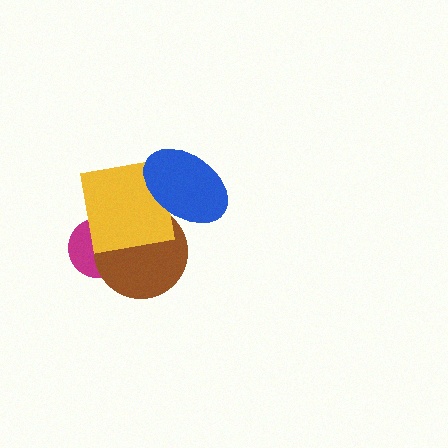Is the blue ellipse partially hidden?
No, no other shape covers it.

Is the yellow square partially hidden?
Yes, it is partially covered by another shape.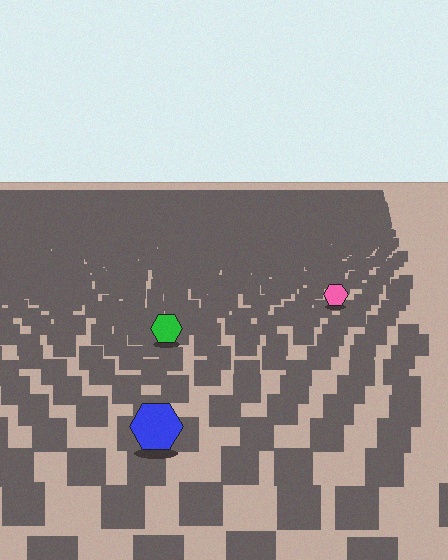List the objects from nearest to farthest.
From nearest to farthest: the blue hexagon, the green hexagon, the pink hexagon.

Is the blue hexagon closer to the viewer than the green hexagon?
Yes. The blue hexagon is closer — you can tell from the texture gradient: the ground texture is coarser near it.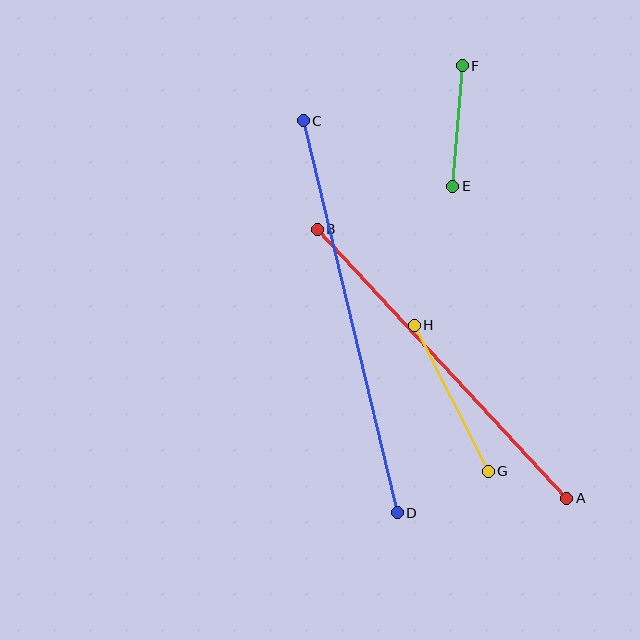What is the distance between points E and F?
The distance is approximately 121 pixels.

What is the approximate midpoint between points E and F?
The midpoint is at approximately (457, 126) pixels.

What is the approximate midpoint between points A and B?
The midpoint is at approximately (442, 364) pixels.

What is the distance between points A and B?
The distance is approximately 367 pixels.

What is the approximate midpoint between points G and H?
The midpoint is at approximately (451, 398) pixels.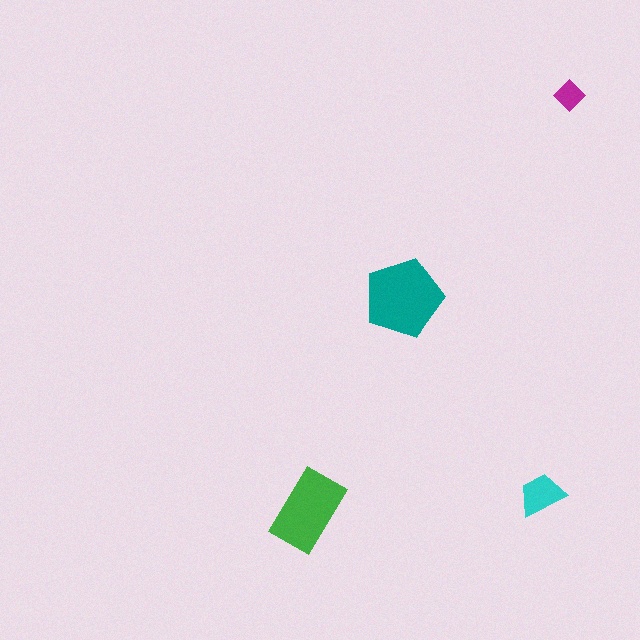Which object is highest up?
The magenta diamond is topmost.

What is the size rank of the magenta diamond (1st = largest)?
4th.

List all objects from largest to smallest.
The teal pentagon, the green rectangle, the cyan trapezoid, the magenta diamond.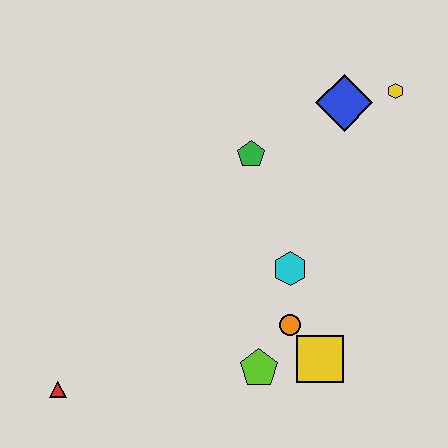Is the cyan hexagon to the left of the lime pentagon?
No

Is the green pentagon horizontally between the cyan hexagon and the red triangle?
Yes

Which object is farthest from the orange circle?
The yellow hexagon is farthest from the orange circle.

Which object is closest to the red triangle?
The lime pentagon is closest to the red triangle.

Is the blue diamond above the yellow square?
Yes